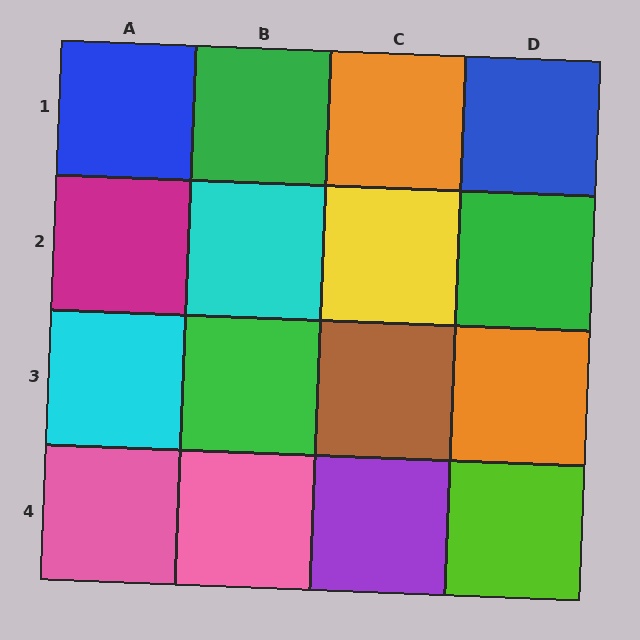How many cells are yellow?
1 cell is yellow.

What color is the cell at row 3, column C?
Brown.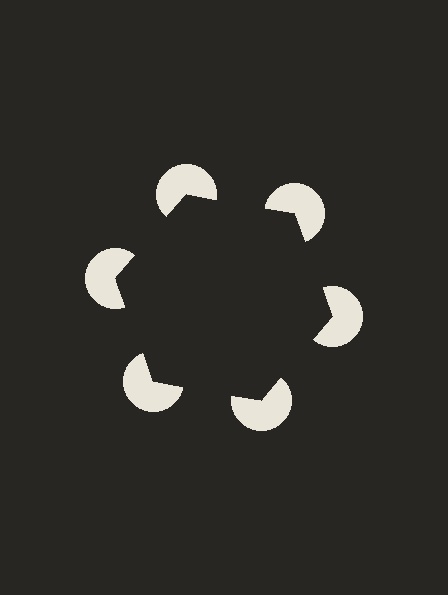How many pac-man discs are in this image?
There are 6 — one at each vertex of the illusory hexagon.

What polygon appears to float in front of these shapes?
An illusory hexagon — its edges are inferred from the aligned wedge cuts in the pac-man discs, not physically drawn.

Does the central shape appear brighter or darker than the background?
It typically appears slightly darker than the background, even though no actual brightness change is drawn.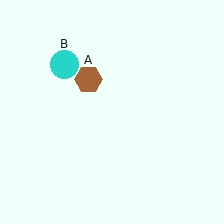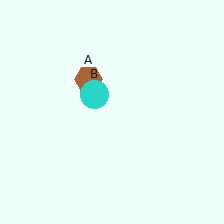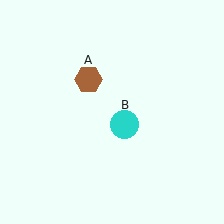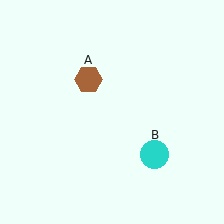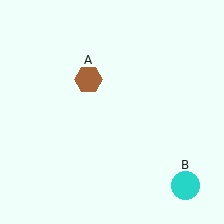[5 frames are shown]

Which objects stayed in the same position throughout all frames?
Brown hexagon (object A) remained stationary.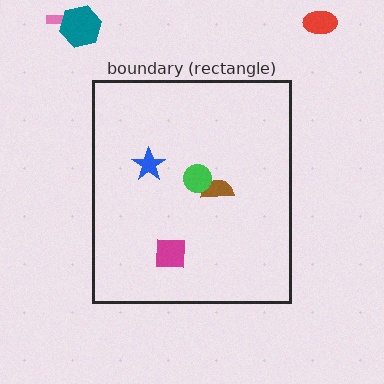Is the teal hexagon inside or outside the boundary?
Outside.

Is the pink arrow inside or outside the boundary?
Outside.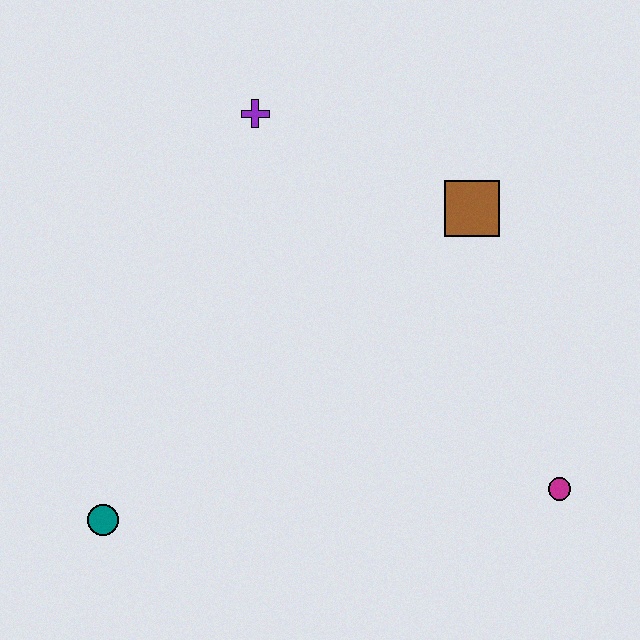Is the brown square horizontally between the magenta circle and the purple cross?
Yes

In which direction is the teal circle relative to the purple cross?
The teal circle is below the purple cross.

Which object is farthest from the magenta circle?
The purple cross is farthest from the magenta circle.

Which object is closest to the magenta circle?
The brown square is closest to the magenta circle.